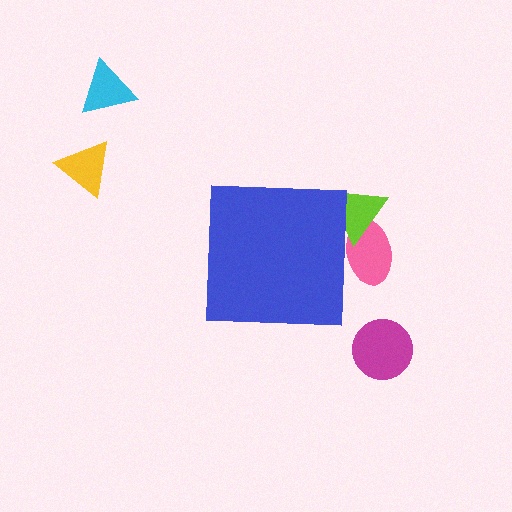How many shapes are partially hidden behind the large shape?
2 shapes are partially hidden.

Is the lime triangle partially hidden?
Yes, the lime triangle is partially hidden behind the blue square.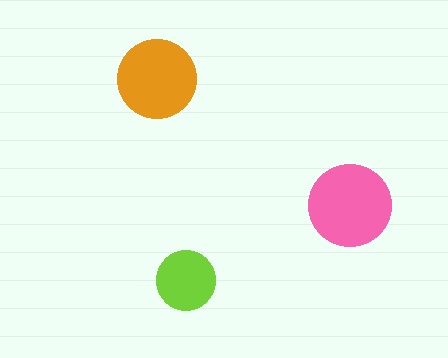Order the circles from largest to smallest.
the pink one, the orange one, the lime one.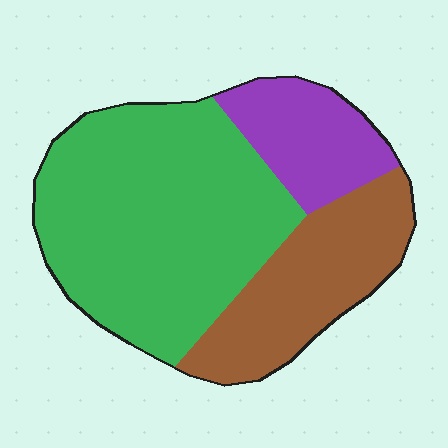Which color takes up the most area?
Green, at roughly 55%.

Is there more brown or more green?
Green.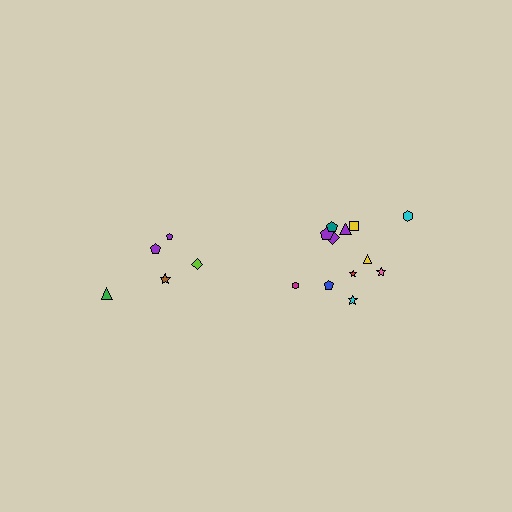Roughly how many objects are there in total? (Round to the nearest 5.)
Roughly 15 objects in total.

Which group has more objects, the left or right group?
The right group.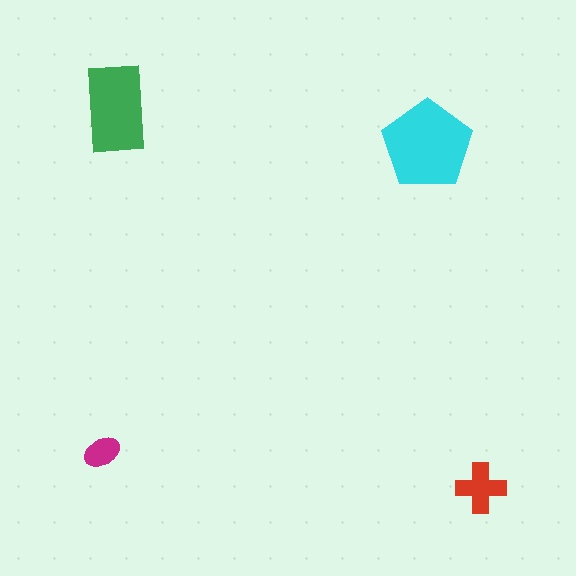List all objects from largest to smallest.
The cyan pentagon, the green rectangle, the red cross, the magenta ellipse.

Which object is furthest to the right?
The red cross is rightmost.